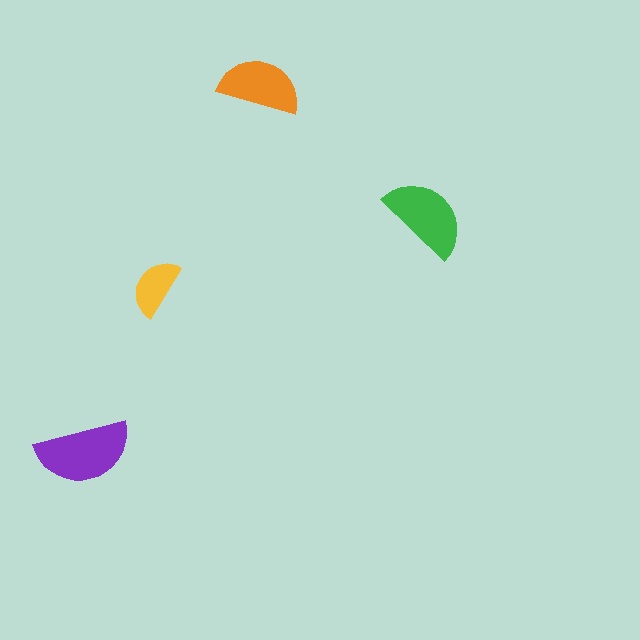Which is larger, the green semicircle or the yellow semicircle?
The green one.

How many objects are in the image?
There are 4 objects in the image.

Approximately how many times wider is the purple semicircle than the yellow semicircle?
About 1.5 times wider.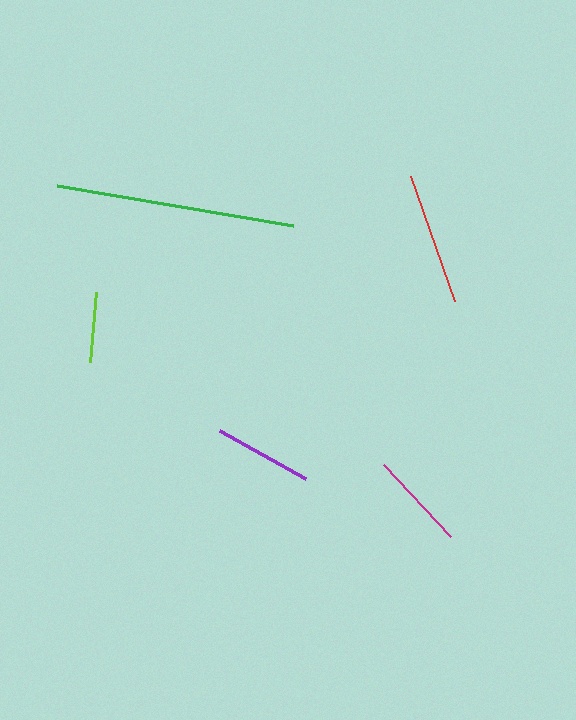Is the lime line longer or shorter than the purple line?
The purple line is longer than the lime line.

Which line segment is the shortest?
The lime line is the shortest at approximately 70 pixels.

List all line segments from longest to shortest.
From longest to shortest: green, red, purple, magenta, lime.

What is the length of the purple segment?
The purple segment is approximately 99 pixels long.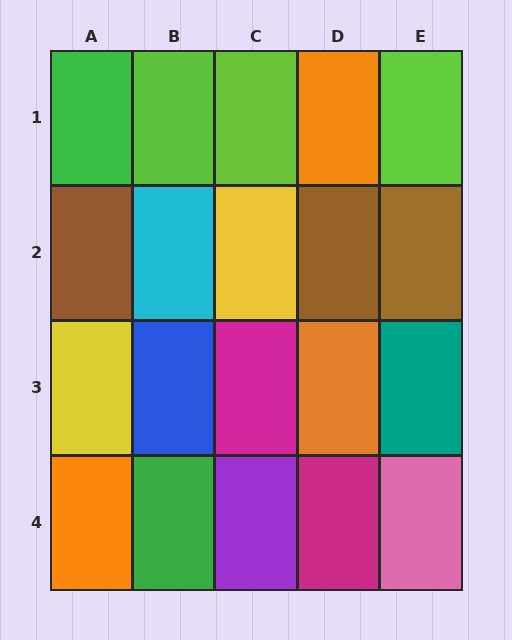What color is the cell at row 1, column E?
Lime.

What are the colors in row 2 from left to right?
Brown, cyan, yellow, brown, brown.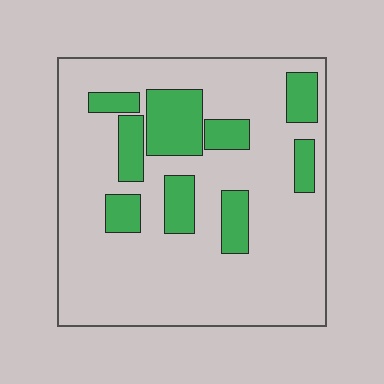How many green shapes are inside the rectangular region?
9.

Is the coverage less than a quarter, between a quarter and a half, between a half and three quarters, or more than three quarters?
Less than a quarter.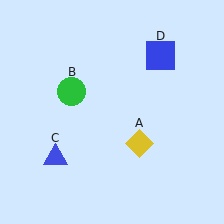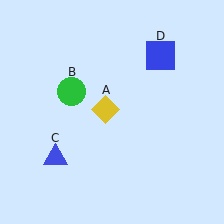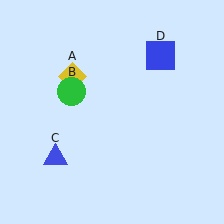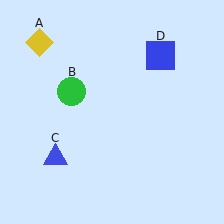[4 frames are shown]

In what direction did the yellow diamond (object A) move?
The yellow diamond (object A) moved up and to the left.